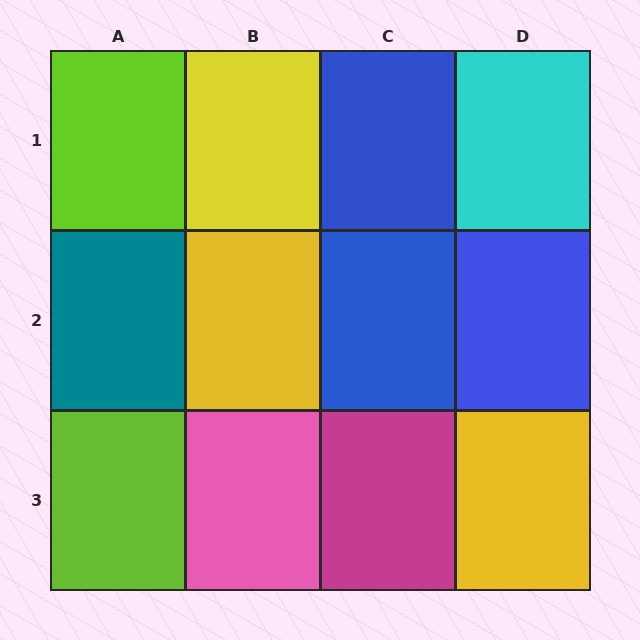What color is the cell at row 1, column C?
Blue.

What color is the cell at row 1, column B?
Yellow.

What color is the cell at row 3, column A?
Lime.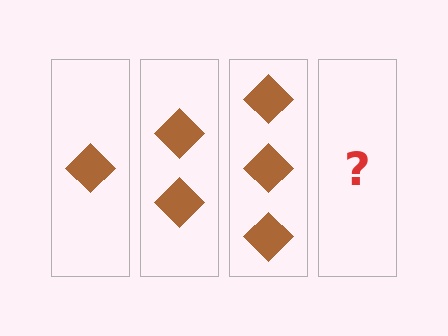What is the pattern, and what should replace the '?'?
The pattern is that each step adds one more diamond. The '?' should be 4 diamonds.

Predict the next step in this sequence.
The next step is 4 diamonds.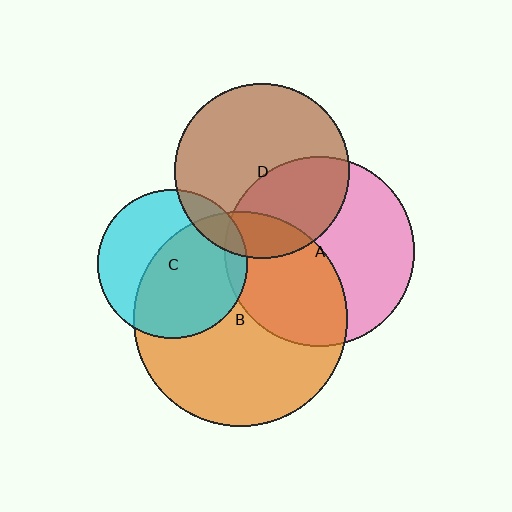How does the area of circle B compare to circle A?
Approximately 1.3 times.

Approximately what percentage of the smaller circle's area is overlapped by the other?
Approximately 5%.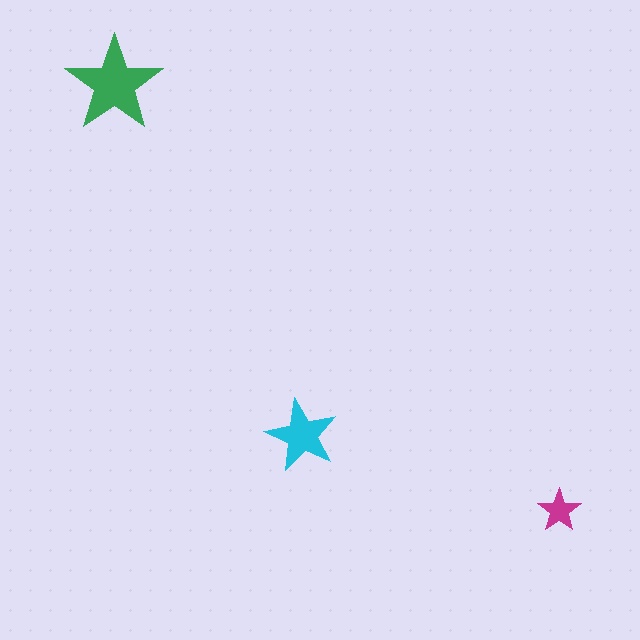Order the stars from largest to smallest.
the green one, the cyan one, the magenta one.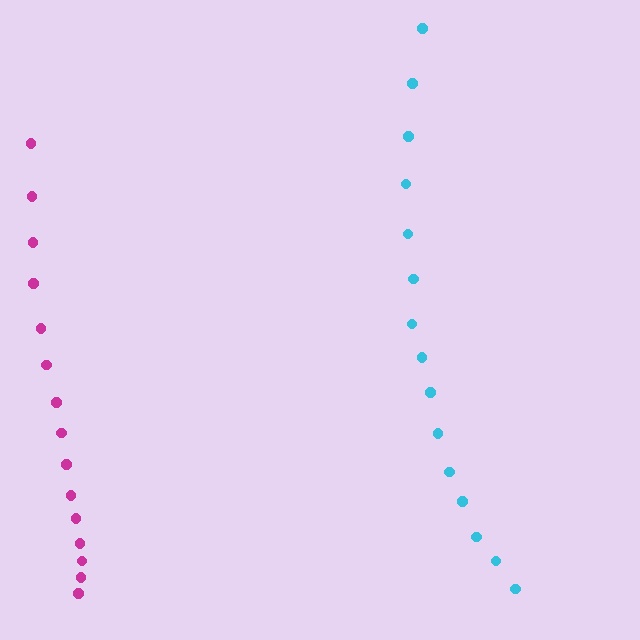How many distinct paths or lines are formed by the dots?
There are 2 distinct paths.